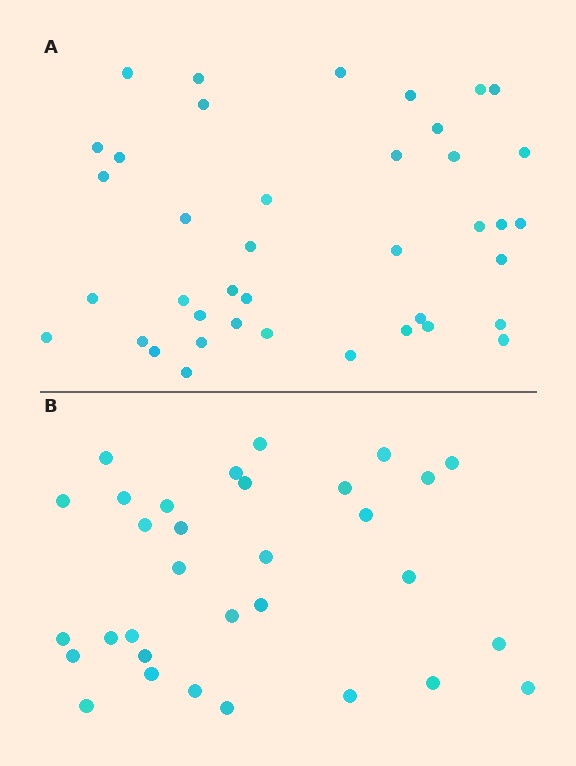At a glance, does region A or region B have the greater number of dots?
Region A (the top region) has more dots.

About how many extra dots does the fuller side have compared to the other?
Region A has roughly 8 or so more dots than region B.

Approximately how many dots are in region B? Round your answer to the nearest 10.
About 30 dots. (The exact count is 32, which rounds to 30.)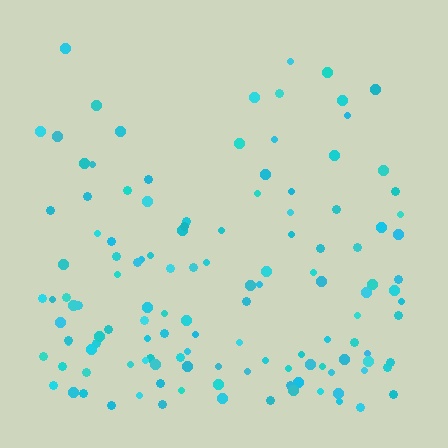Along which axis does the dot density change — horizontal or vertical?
Vertical.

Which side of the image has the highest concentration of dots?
The bottom.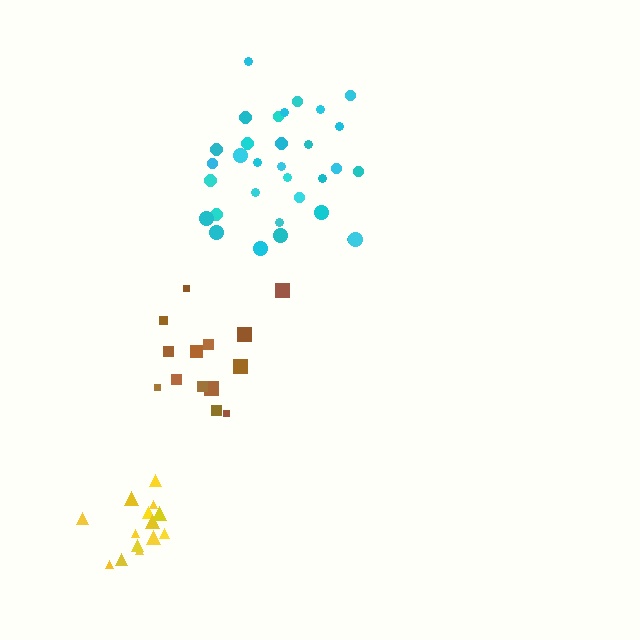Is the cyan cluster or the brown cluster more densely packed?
Cyan.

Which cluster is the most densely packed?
Yellow.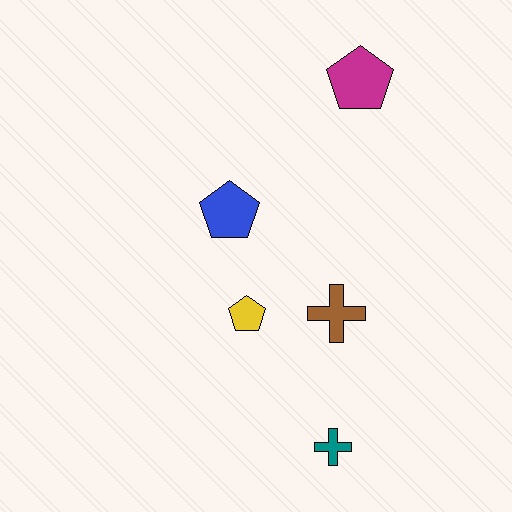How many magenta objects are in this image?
There is 1 magenta object.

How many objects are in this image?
There are 5 objects.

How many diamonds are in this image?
There are no diamonds.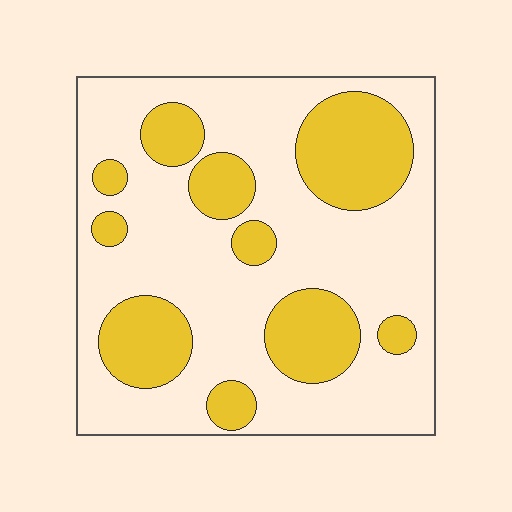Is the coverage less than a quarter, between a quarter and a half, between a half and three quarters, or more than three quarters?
Between a quarter and a half.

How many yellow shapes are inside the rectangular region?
10.